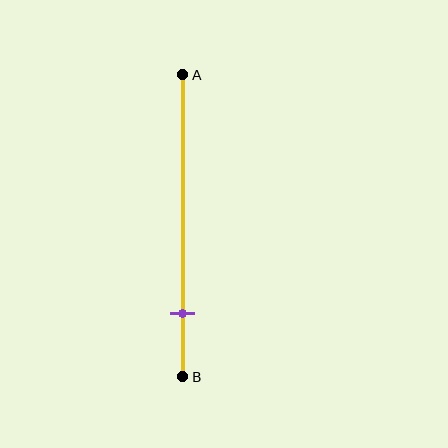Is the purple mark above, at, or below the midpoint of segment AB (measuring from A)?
The purple mark is below the midpoint of segment AB.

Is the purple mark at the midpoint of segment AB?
No, the mark is at about 80% from A, not at the 50% midpoint.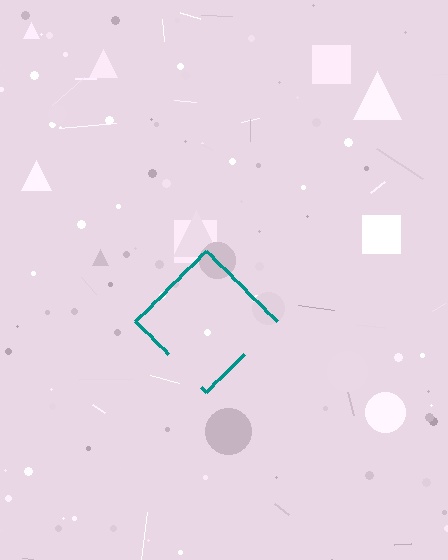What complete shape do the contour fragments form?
The contour fragments form a diamond.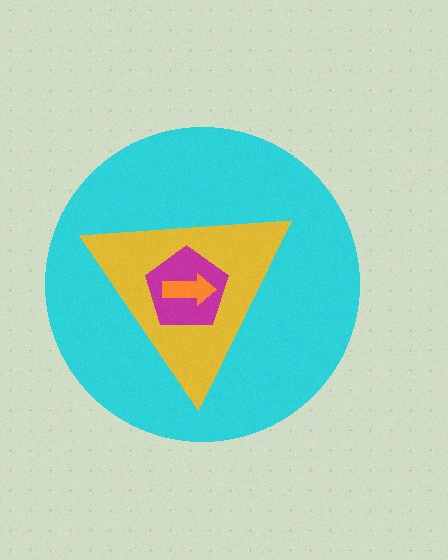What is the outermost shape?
The cyan circle.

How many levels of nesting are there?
4.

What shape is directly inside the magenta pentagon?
The orange arrow.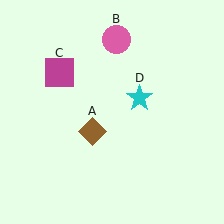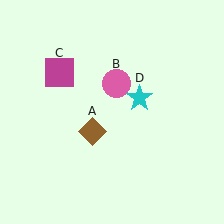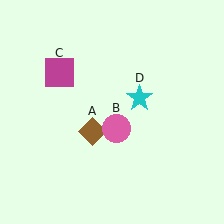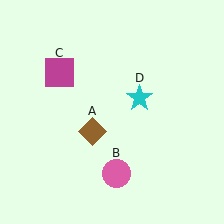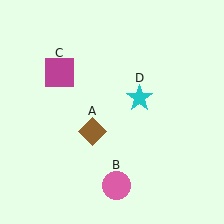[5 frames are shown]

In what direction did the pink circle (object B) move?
The pink circle (object B) moved down.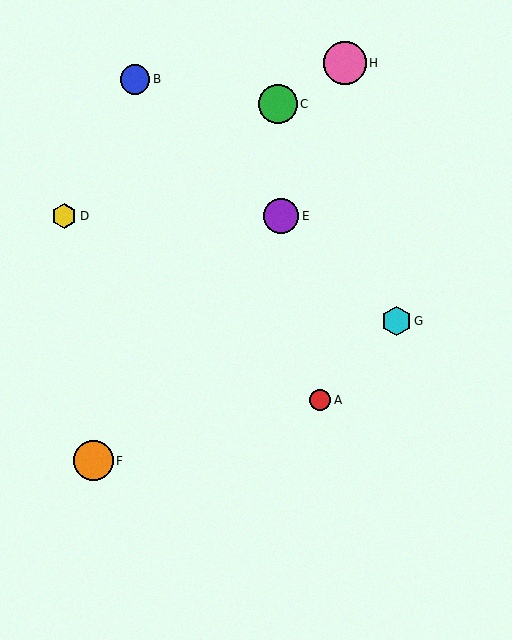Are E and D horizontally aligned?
Yes, both are at y≈216.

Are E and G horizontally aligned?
No, E is at y≈216 and G is at y≈321.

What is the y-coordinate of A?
Object A is at y≈400.